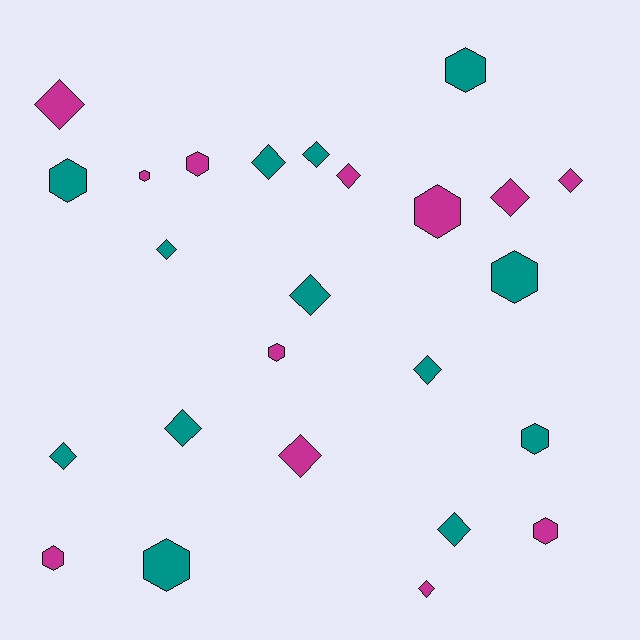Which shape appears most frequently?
Diamond, with 14 objects.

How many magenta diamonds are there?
There are 6 magenta diamonds.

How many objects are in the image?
There are 25 objects.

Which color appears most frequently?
Teal, with 13 objects.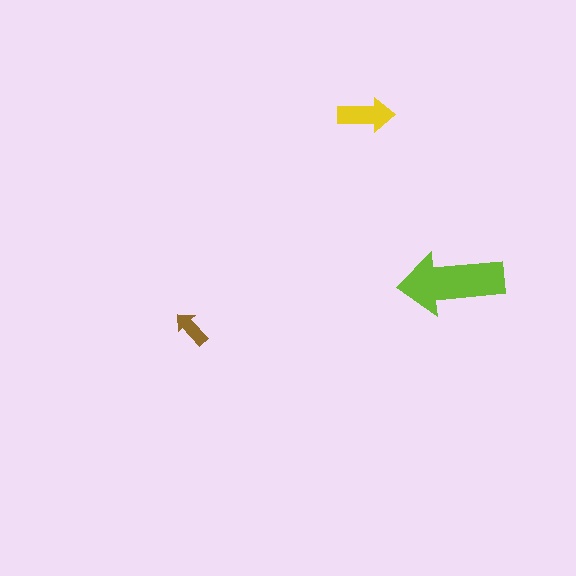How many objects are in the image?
There are 3 objects in the image.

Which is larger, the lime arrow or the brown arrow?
The lime one.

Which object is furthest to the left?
The brown arrow is leftmost.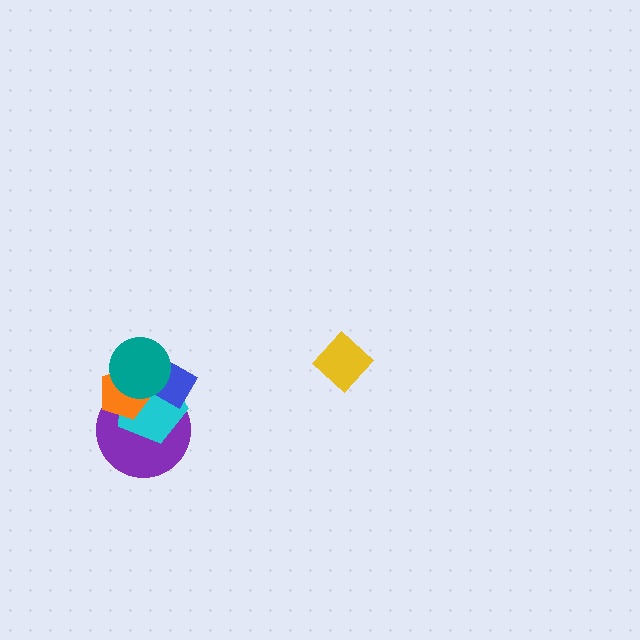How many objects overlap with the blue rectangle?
4 objects overlap with the blue rectangle.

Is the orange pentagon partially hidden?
Yes, it is partially covered by another shape.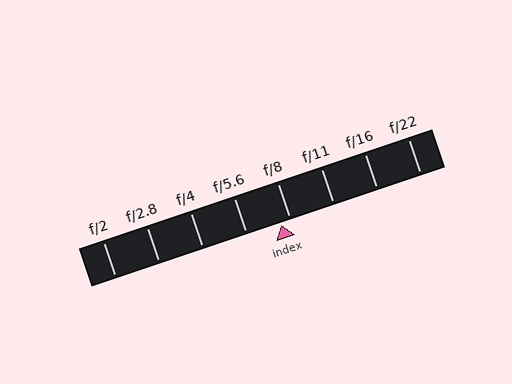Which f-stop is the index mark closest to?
The index mark is closest to f/8.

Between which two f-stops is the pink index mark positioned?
The index mark is between f/5.6 and f/8.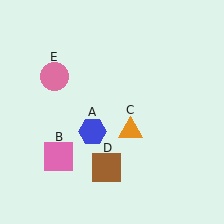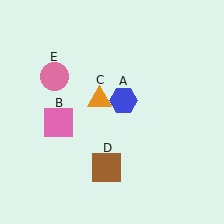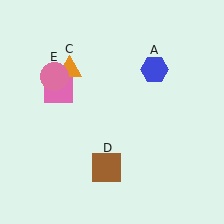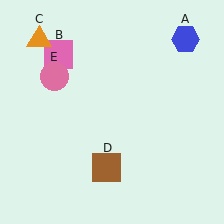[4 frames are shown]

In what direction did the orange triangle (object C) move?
The orange triangle (object C) moved up and to the left.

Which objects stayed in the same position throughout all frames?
Brown square (object D) and pink circle (object E) remained stationary.